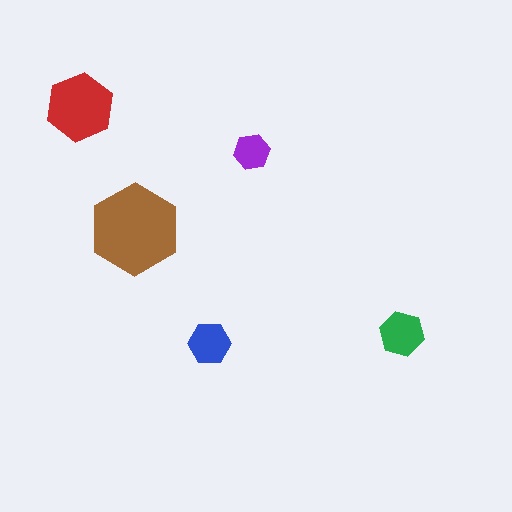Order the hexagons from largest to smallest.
the brown one, the red one, the green one, the blue one, the purple one.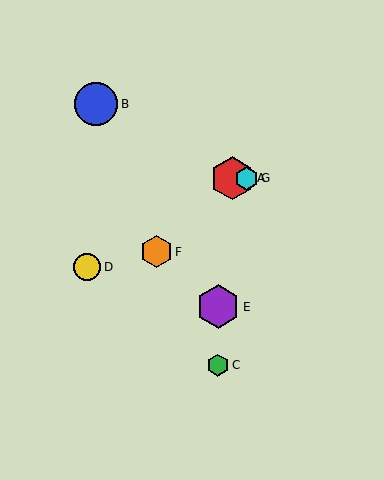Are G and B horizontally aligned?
No, G is at y≈178 and B is at y≈104.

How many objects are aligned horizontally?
2 objects (A, G) are aligned horizontally.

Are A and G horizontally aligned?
Yes, both are at y≈178.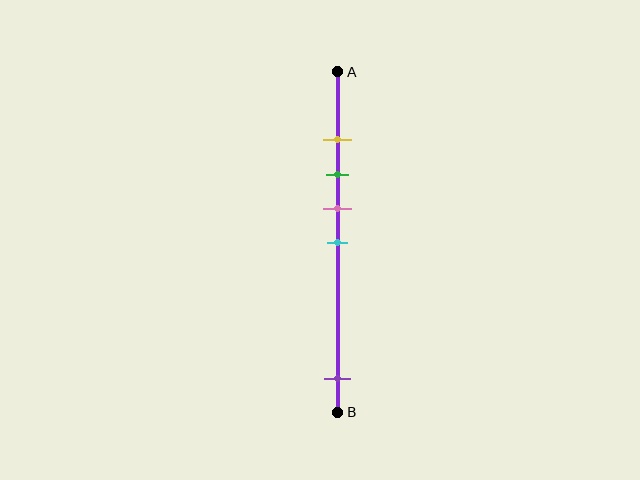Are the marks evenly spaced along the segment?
No, the marks are not evenly spaced.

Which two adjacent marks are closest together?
The yellow and green marks are the closest adjacent pair.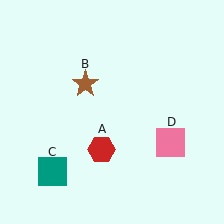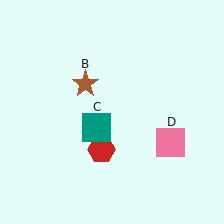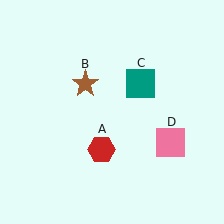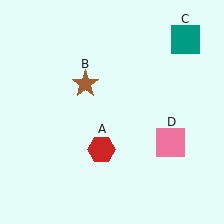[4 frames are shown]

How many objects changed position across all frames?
1 object changed position: teal square (object C).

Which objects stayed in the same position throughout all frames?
Red hexagon (object A) and brown star (object B) and pink square (object D) remained stationary.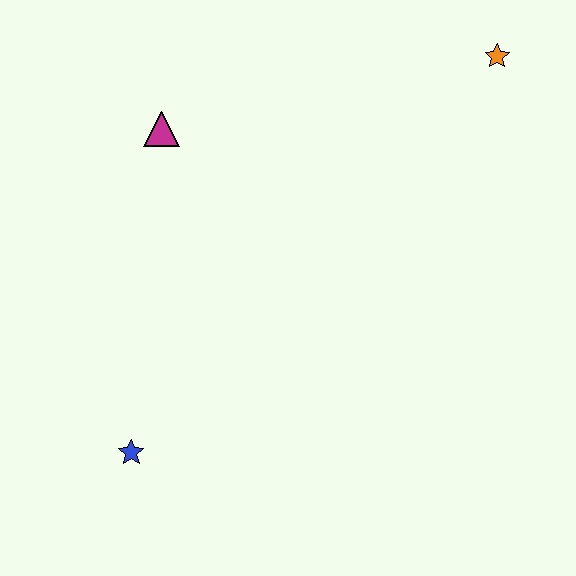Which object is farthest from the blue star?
The orange star is farthest from the blue star.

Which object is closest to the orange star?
The magenta triangle is closest to the orange star.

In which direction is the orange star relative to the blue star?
The orange star is above the blue star.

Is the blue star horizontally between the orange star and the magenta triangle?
No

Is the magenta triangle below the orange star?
Yes